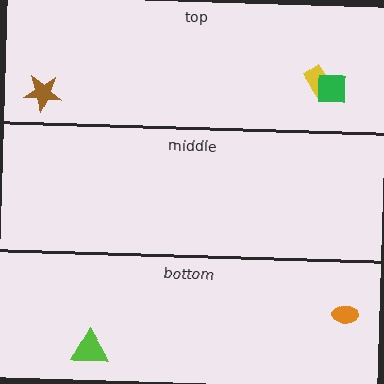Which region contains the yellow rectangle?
The top region.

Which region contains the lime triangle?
The bottom region.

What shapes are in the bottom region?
The lime triangle, the orange ellipse.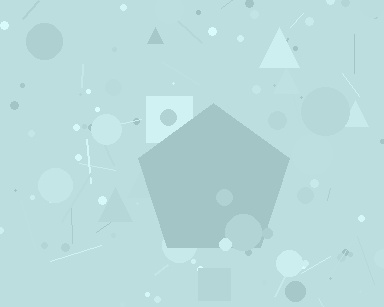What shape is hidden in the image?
A pentagon is hidden in the image.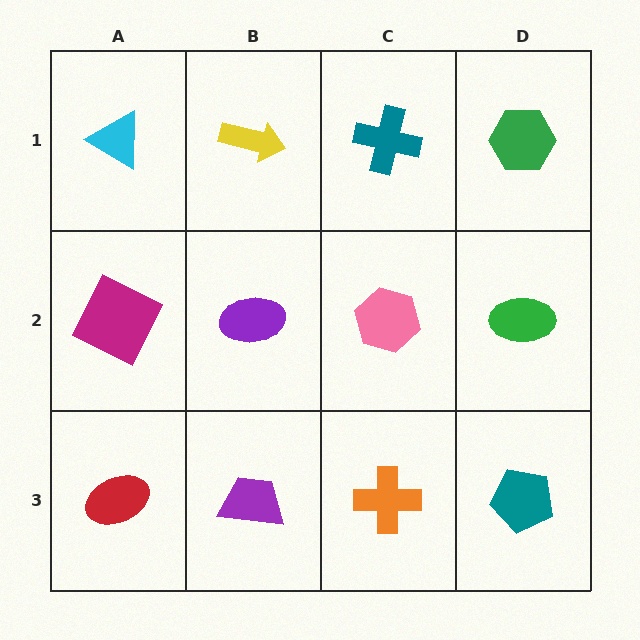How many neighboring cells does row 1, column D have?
2.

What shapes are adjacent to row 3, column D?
A green ellipse (row 2, column D), an orange cross (row 3, column C).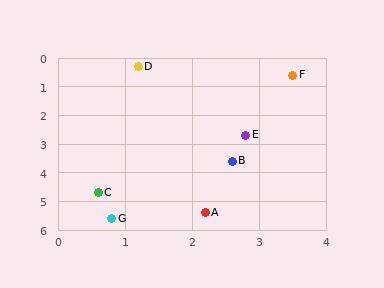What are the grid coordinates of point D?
Point D is at approximately (1.2, 0.3).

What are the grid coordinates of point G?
Point G is at approximately (0.8, 5.6).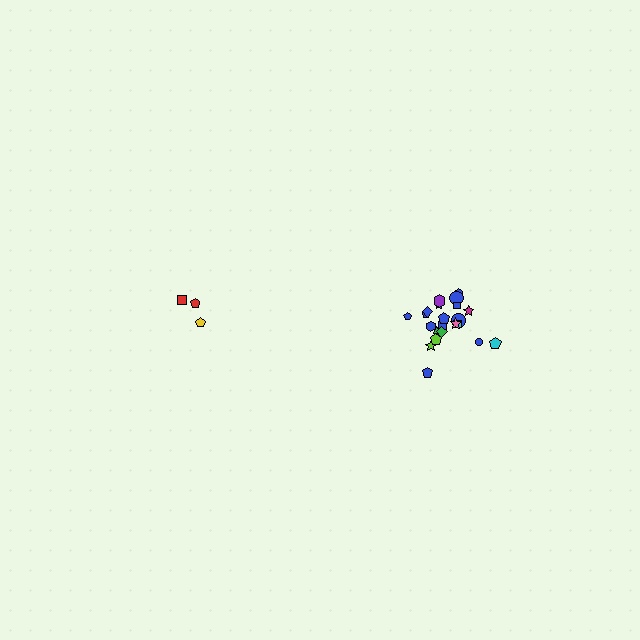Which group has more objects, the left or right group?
The right group.